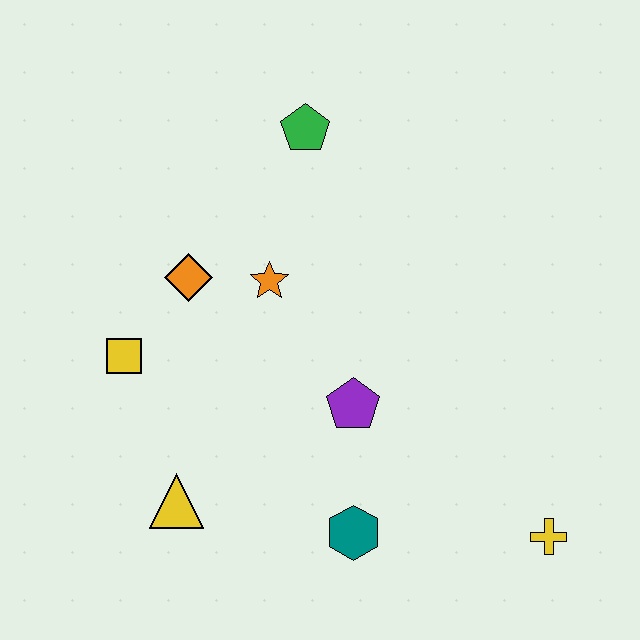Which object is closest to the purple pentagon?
The teal hexagon is closest to the purple pentagon.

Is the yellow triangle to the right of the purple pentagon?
No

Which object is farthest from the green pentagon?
The yellow cross is farthest from the green pentagon.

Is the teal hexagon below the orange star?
Yes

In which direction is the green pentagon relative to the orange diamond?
The green pentagon is above the orange diamond.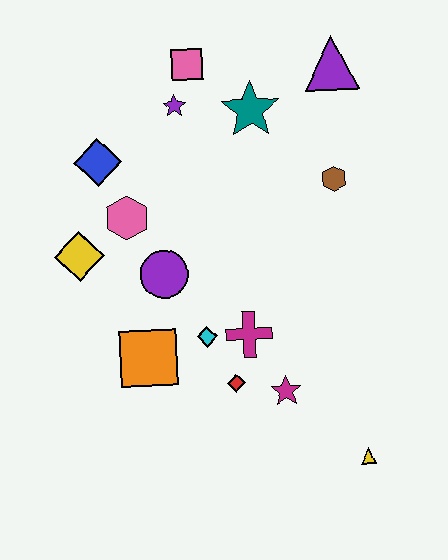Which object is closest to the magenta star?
The red diamond is closest to the magenta star.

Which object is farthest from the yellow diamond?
The yellow triangle is farthest from the yellow diamond.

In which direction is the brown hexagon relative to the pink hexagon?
The brown hexagon is to the right of the pink hexagon.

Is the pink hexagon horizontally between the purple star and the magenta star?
No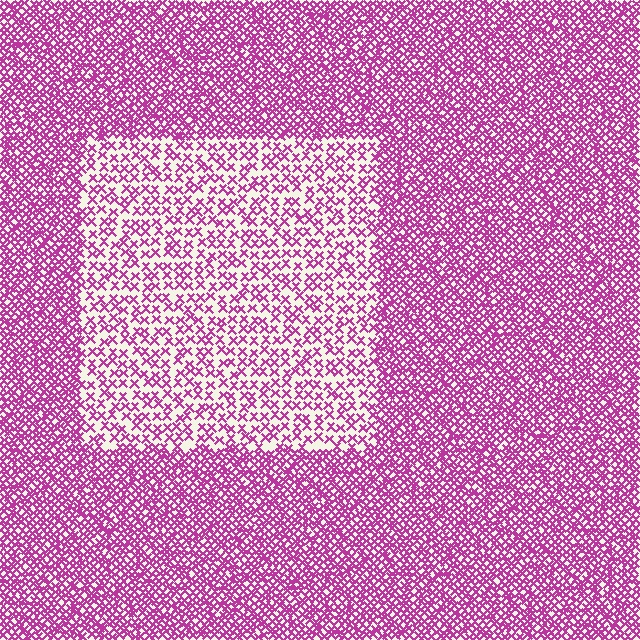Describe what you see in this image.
The image contains small magenta elements arranged at two different densities. A rectangle-shaped region is visible where the elements are less densely packed than the surrounding area.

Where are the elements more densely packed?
The elements are more densely packed outside the rectangle boundary.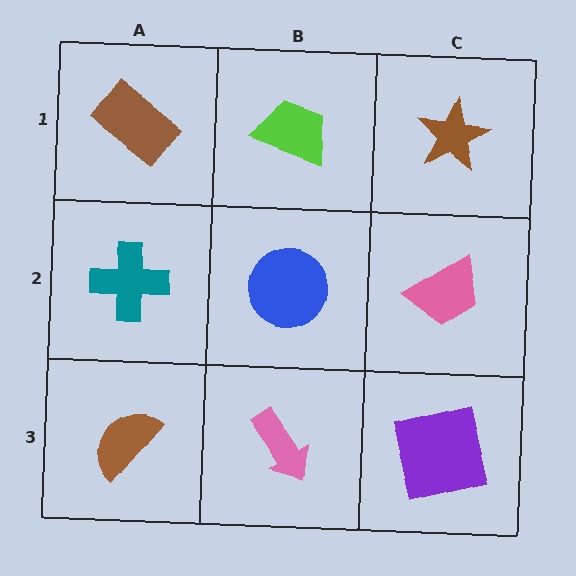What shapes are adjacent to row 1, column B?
A blue circle (row 2, column B), a brown rectangle (row 1, column A), a brown star (row 1, column C).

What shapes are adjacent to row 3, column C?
A pink trapezoid (row 2, column C), a pink arrow (row 3, column B).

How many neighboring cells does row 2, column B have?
4.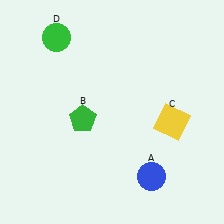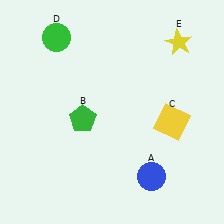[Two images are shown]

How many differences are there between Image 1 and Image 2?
There is 1 difference between the two images.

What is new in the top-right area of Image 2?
A yellow star (E) was added in the top-right area of Image 2.